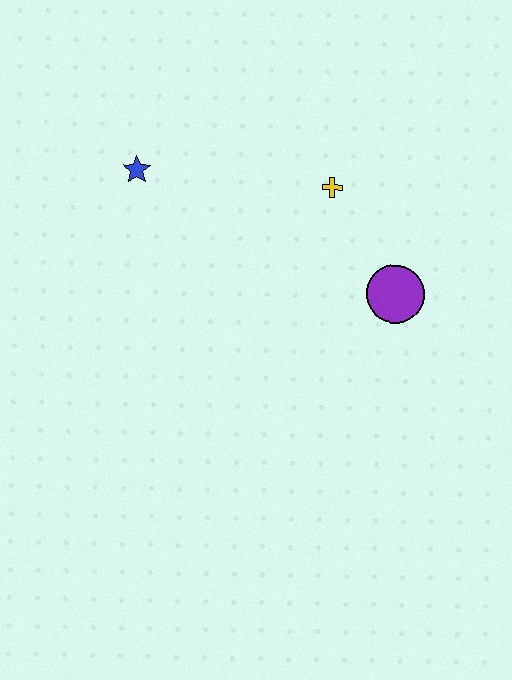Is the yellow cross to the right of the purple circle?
No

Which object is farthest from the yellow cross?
The blue star is farthest from the yellow cross.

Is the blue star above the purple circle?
Yes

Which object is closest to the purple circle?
The yellow cross is closest to the purple circle.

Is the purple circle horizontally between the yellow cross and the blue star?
No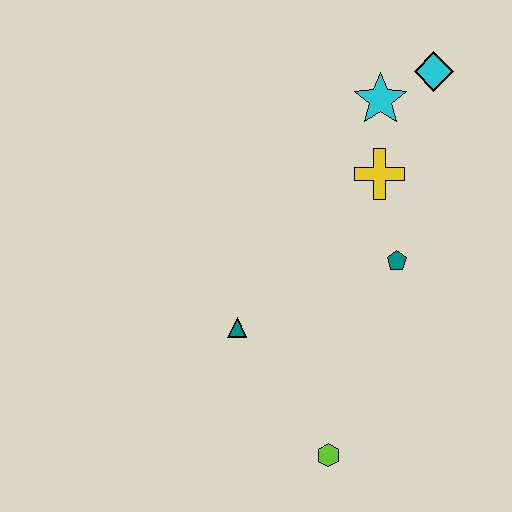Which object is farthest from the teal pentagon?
The lime hexagon is farthest from the teal pentagon.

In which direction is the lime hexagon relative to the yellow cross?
The lime hexagon is below the yellow cross.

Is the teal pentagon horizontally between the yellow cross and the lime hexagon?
No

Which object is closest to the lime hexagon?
The teal triangle is closest to the lime hexagon.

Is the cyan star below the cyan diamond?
Yes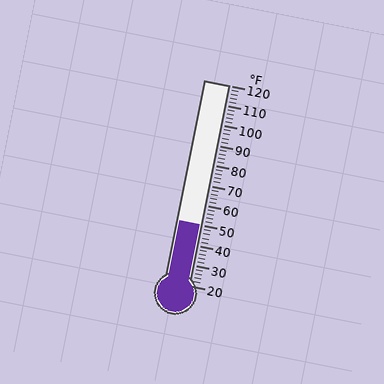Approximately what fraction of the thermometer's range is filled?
The thermometer is filled to approximately 30% of its range.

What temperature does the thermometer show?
The thermometer shows approximately 50°F.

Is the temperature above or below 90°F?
The temperature is below 90°F.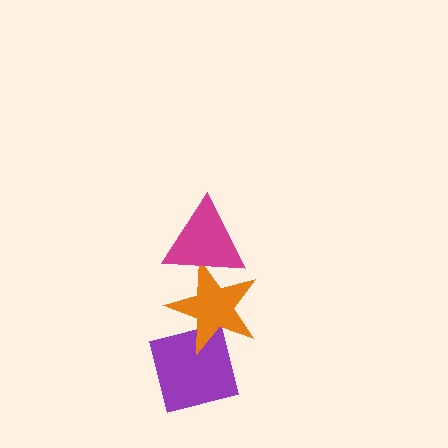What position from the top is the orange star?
The orange star is 2nd from the top.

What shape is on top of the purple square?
The orange star is on top of the purple square.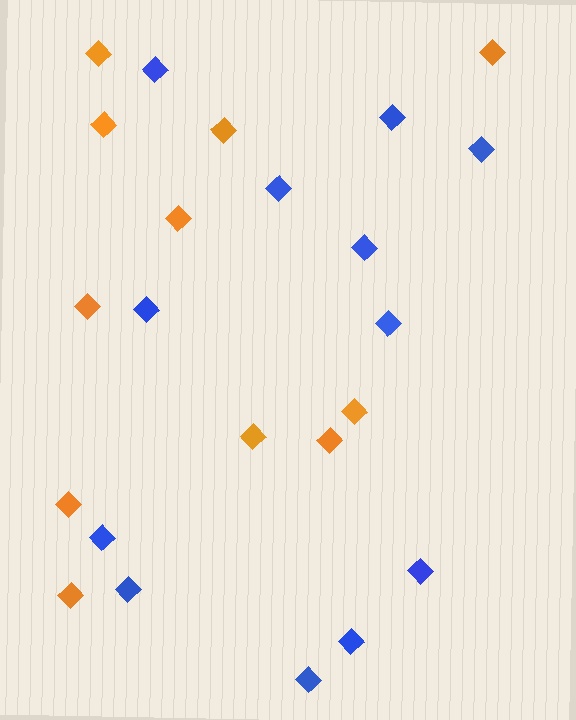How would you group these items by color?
There are 2 groups: one group of blue diamonds (12) and one group of orange diamonds (11).